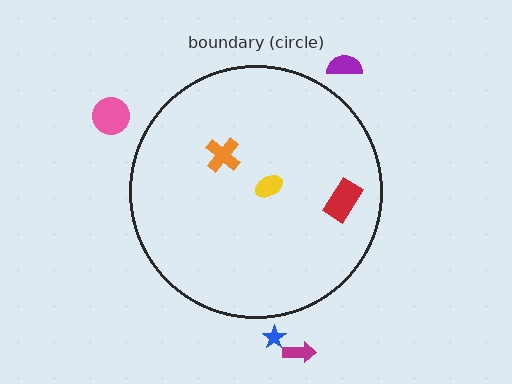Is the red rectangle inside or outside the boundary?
Inside.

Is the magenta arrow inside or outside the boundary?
Outside.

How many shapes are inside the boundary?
3 inside, 4 outside.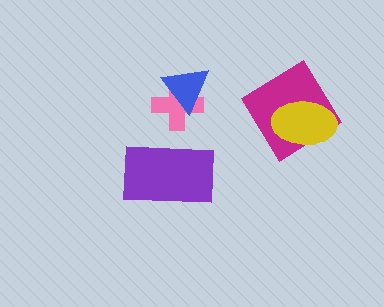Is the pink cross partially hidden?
Yes, it is partially covered by another shape.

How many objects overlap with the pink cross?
1 object overlaps with the pink cross.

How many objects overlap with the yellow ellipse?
1 object overlaps with the yellow ellipse.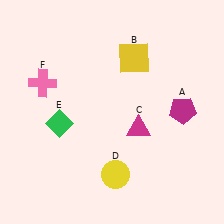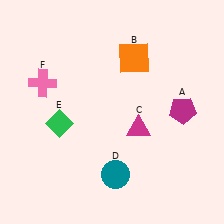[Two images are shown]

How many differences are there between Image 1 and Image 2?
There are 2 differences between the two images.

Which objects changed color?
B changed from yellow to orange. D changed from yellow to teal.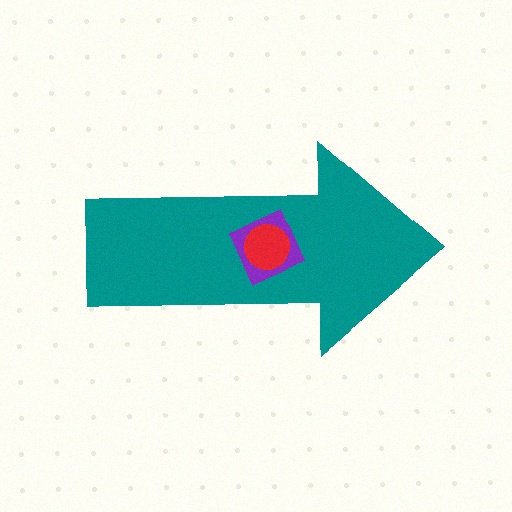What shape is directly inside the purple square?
The red circle.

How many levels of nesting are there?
3.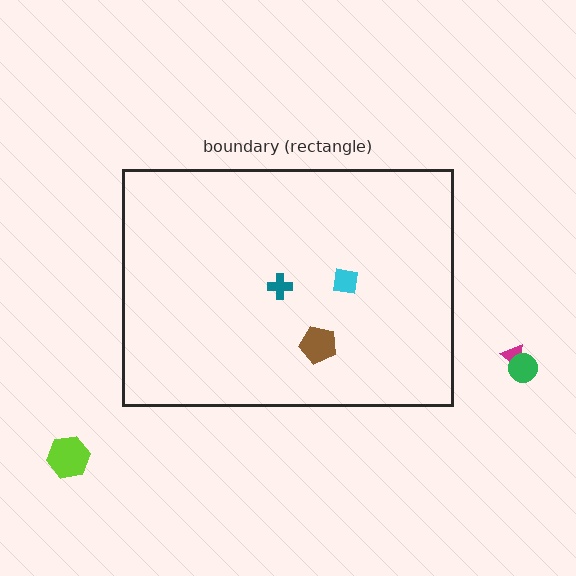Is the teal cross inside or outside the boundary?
Inside.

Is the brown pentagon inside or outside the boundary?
Inside.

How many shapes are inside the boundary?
3 inside, 3 outside.